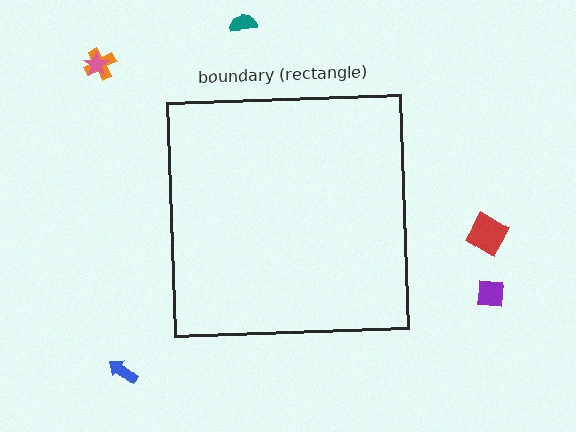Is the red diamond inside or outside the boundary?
Outside.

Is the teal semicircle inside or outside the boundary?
Outside.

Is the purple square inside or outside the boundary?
Outside.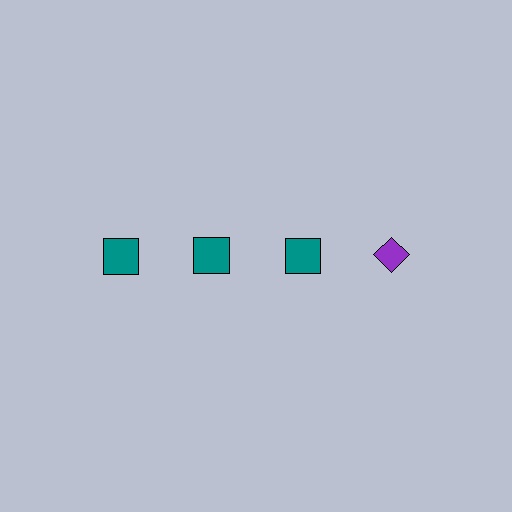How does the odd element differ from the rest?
It differs in both color (purple instead of teal) and shape (diamond instead of square).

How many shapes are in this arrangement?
There are 4 shapes arranged in a grid pattern.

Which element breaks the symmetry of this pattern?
The purple diamond in the top row, second from right column breaks the symmetry. All other shapes are teal squares.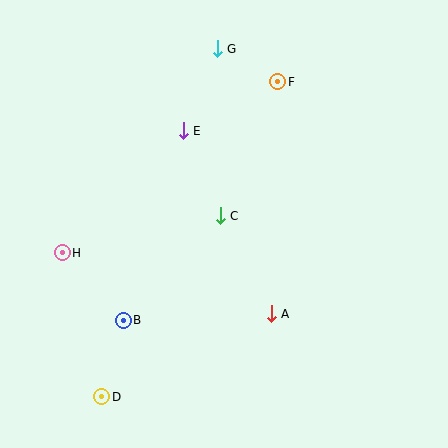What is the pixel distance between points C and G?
The distance between C and G is 167 pixels.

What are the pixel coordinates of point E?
Point E is at (183, 131).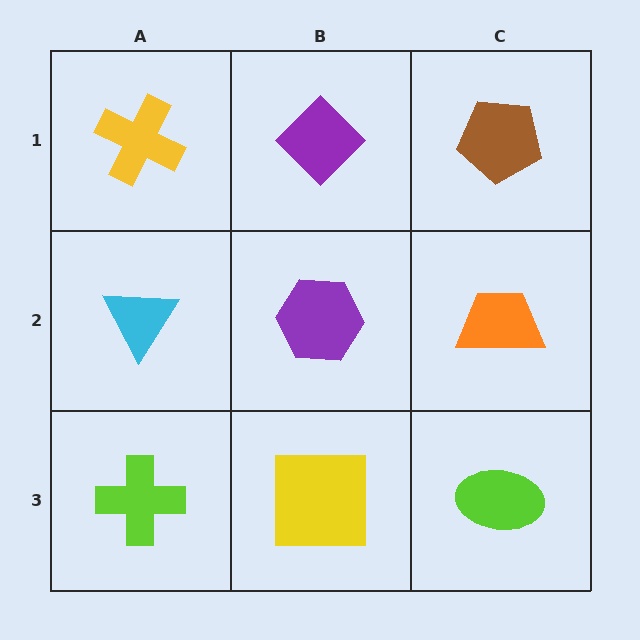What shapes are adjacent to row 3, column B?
A purple hexagon (row 2, column B), a lime cross (row 3, column A), a lime ellipse (row 3, column C).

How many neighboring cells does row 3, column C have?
2.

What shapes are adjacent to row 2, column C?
A brown pentagon (row 1, column C), a lime ellipse (row 3, column C), a purple hexagon (row 2, column B).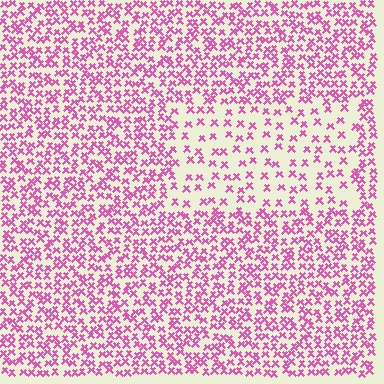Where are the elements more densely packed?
The elements are more densely packed outside the rectangle boundary.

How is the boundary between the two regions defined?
The boundary is defined by a change in element density (approximately 2.2x ratio). All elements are the same color, size, and shape.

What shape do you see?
I see a rectangle.